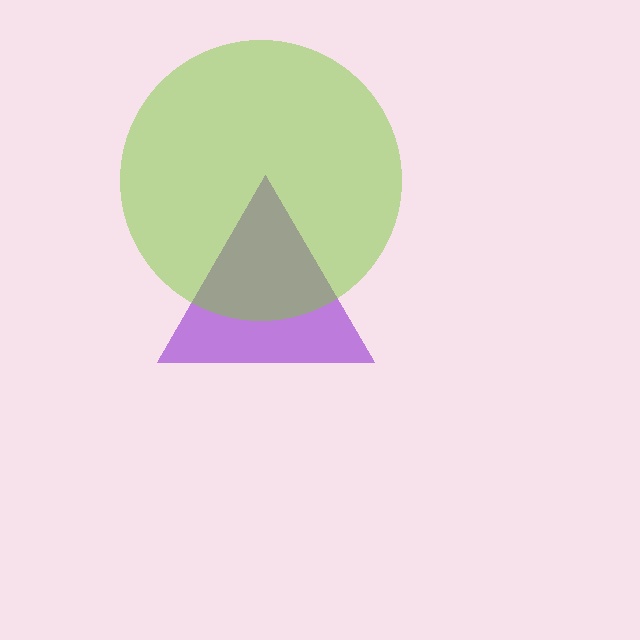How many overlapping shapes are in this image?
There are 2 overlapping shapes in the image.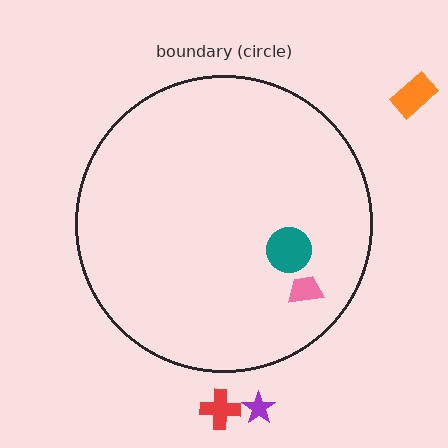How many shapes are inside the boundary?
2 inside, 3 outside.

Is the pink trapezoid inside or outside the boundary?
Inside.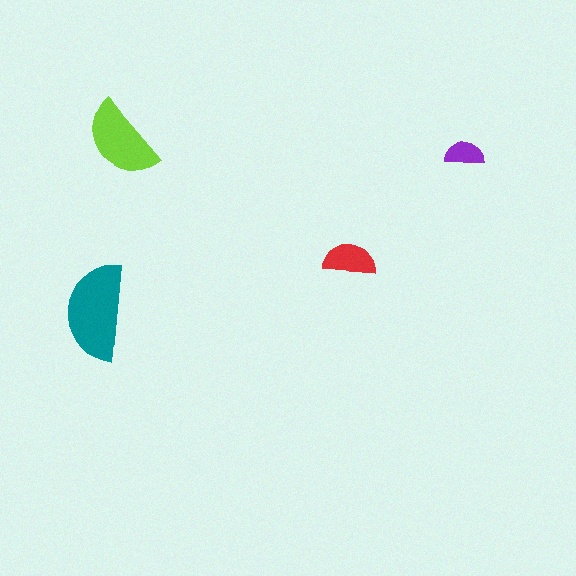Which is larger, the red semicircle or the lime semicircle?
The lime one.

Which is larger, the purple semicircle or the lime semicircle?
The lime one.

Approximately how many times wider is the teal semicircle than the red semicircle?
About 2 times wider.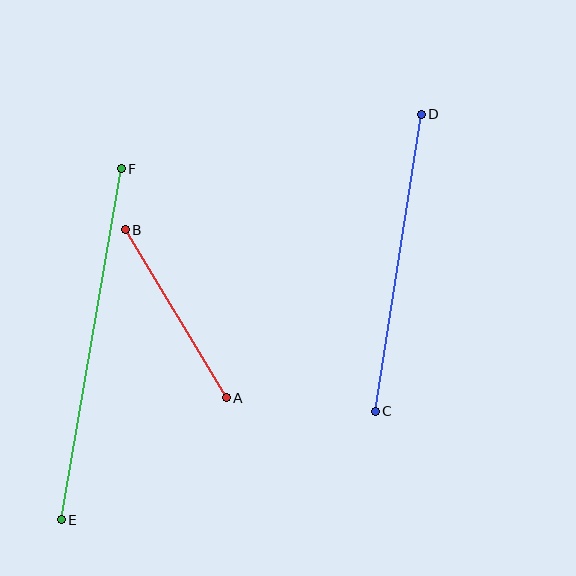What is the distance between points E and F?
The distance is approximately 356 pixels.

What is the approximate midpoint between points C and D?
The midpoint is at approximately (398, 263) pixels.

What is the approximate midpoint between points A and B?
The midpoint is at approximately (176, 314) pixels.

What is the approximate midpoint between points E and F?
The midpoint is at approximately (91, 344) pixels.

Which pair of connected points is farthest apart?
Points E and F are farthest apart.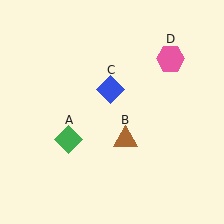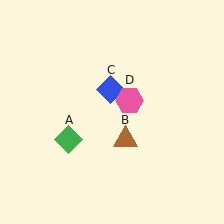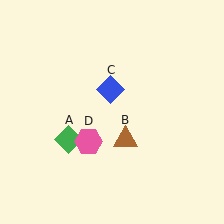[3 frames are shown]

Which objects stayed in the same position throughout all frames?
Green diamond (object A) and brown triangle (object B) and blue diamond (object C) remained stationary.